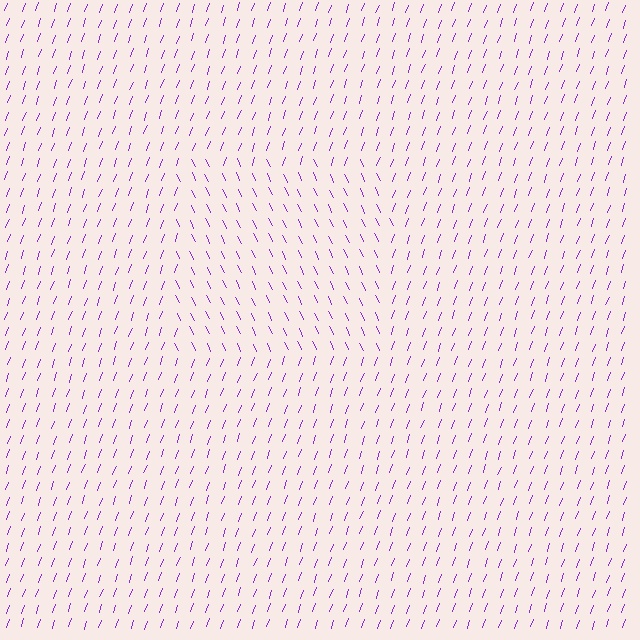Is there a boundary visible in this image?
Yes, there is a texture boundary formed by a change in line orientation.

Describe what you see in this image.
The image is filled with small purple line segments. A rectangle region in the image has lines oriented differently from the surrounding lines, creating a visible texture boundary.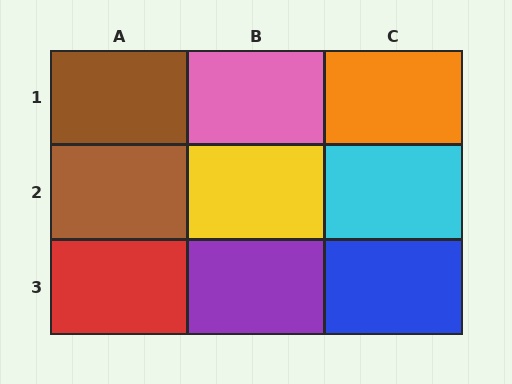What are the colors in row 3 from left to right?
Red, purple, blue.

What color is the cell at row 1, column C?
Orange.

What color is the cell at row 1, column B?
Pink.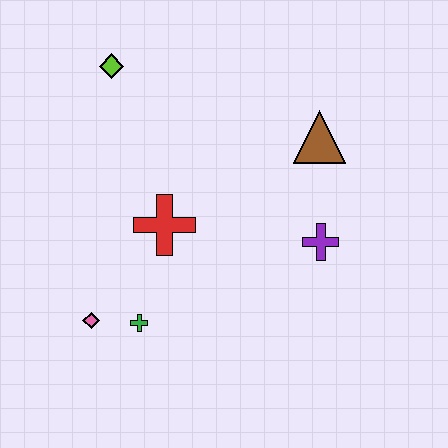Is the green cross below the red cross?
Yes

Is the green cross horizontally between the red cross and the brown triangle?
No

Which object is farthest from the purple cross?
The lime diamond is farthest from the purple cross.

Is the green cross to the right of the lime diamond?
Yes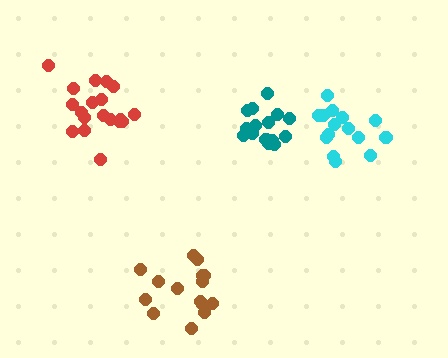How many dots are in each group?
Group 1: 19 dots, Group 2: 15 dots, Group 3: 15 dots, Group 4: 15 dots (64 total).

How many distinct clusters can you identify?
There are 4 distinct clusters.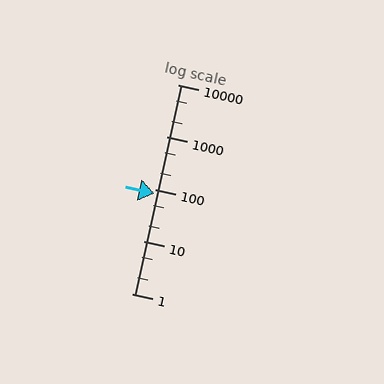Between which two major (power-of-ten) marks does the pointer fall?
The pointer is between 10 and 100.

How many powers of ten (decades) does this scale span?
The scale spans 4 decades, from 1 to 10000.